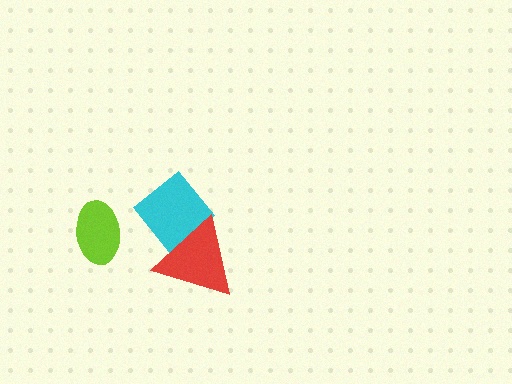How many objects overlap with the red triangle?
1 object overlaps with the red triangle.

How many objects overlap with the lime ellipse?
0 objects overlap with the lime ellipse.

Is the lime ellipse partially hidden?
No, no other shape covers it.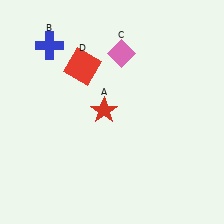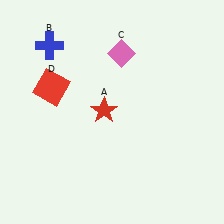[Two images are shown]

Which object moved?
The red square (D) moved left.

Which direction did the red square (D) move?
The red square (D) moved left.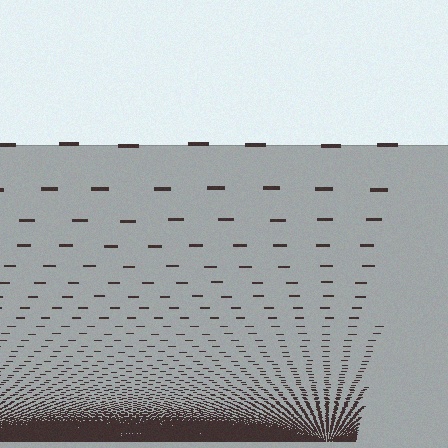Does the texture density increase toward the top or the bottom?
Density increases toward the bottom.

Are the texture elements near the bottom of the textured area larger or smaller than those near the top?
Smaller. The gradient is inverted — elements near the bottom are smaller and denser.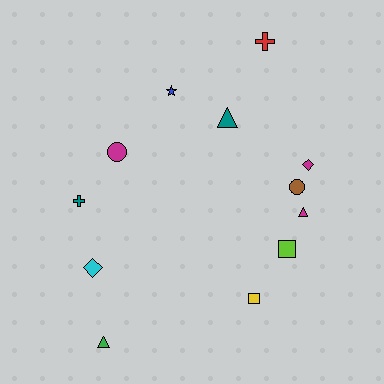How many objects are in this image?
There are 12 objects.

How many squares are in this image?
There are 2 squares.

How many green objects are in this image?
There is 1 green object.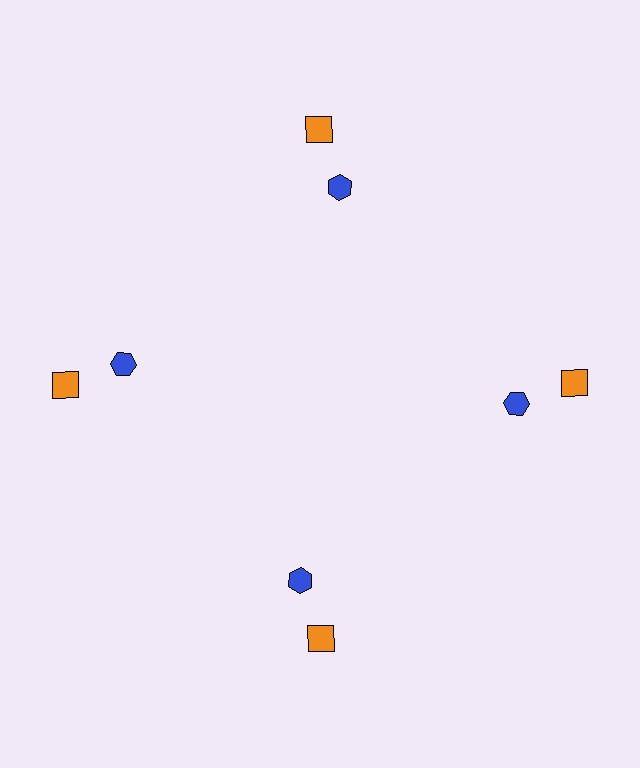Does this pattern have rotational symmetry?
Yes, this pattern has 4-fold rotational symmetry. It looks the same after rotating 90 degrees around the center.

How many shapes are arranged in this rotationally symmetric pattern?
There are 8 shapes, arranged in 4 groups of 2.